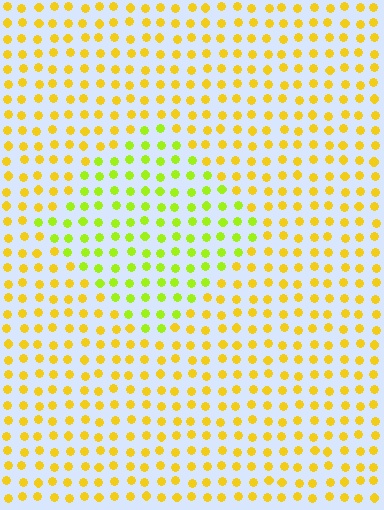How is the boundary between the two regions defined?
The boundary is defined purely by a slight shift in hue (about 34 degrees). Spacing, size, and orientation are identical on both sides.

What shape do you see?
I see a diamond.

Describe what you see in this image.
The image is filled with small yellow elements in a uniform arrangement. A diamond-shaped region is visible where the elements are tinted to a slightly different hue, forming a subtle color boundary.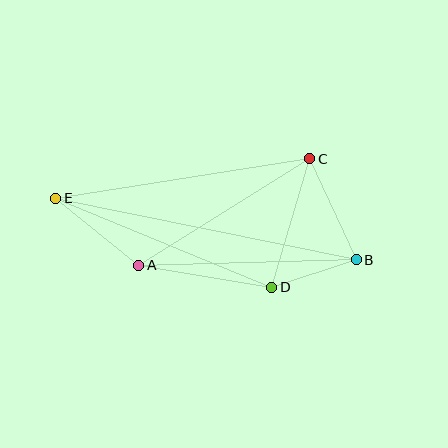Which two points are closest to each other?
Points B and D are closest to each other.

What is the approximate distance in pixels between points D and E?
The distance between D and E is approximately 234 pixels.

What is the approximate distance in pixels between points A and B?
The distance between A and B is approximately 218 pixels.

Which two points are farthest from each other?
Points B and E are farthest from each other.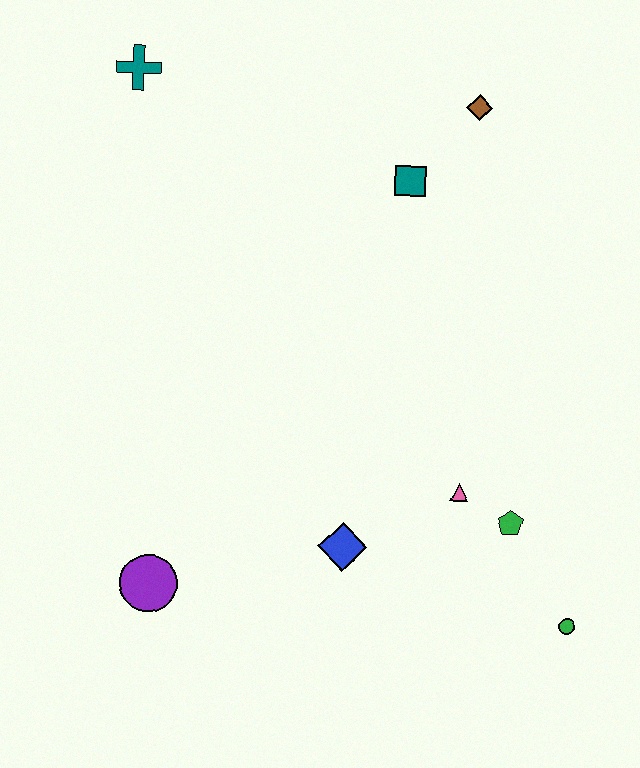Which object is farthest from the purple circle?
The brown diamond is farthest from the purple circle.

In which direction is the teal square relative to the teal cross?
The teal square is to the right of the teal cross.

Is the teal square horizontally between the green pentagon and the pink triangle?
No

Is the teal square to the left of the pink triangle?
Yes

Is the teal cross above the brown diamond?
Yes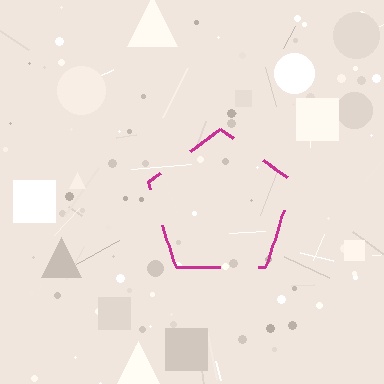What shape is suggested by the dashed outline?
The dashed outline suggests a pentagon.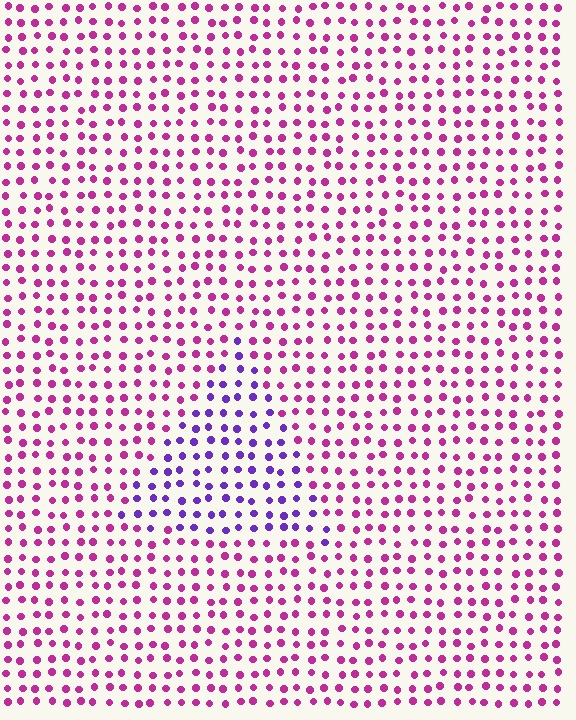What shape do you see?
I see a triangle.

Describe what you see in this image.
The image is filled with small magenta elements in a uniform arrangement. A triangle-shaped region is visible where the elements are tinted to a slightly different hue, forming a subtle color boundary.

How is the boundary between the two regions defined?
The boundary is defined purely by a slight shift in hue (about 49 degrees). Spacing, size, and orientation are identical on both sides.